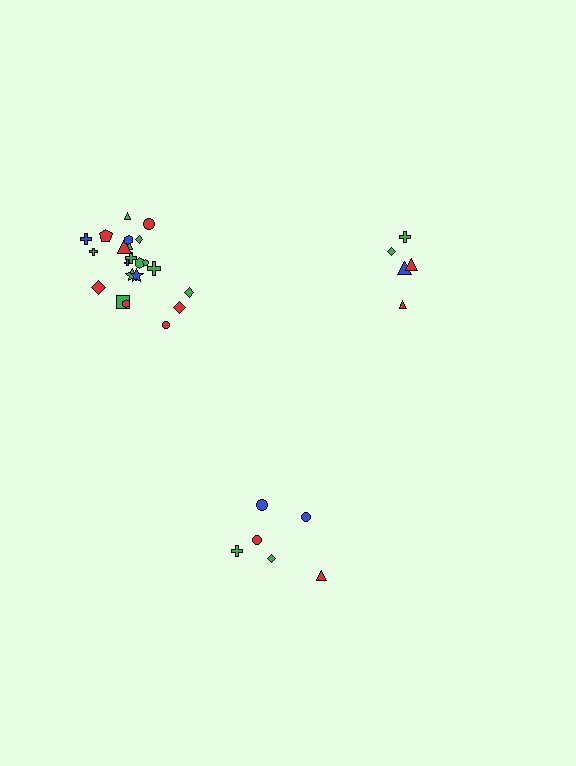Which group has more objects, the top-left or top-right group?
The top-left group.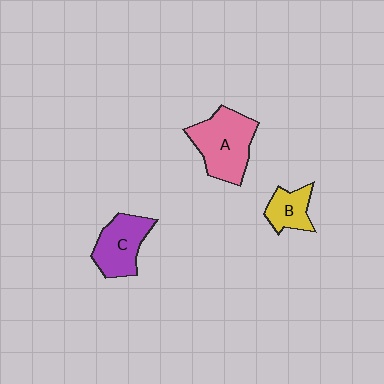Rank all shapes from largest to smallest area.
From largest to smallest: A (pink), C (purple), B (yellow).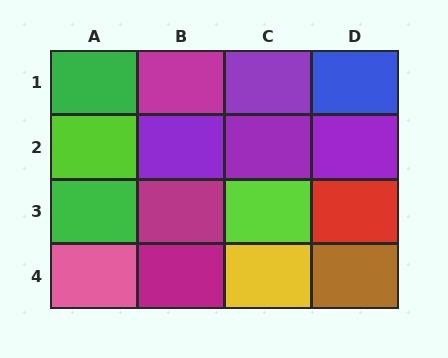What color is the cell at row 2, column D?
Purple.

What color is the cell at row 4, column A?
Pink.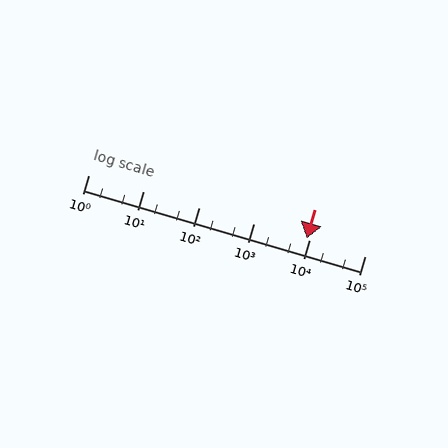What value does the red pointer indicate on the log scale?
The pointer indicates approximately 8900.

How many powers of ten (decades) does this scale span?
The scale spans 5 decades, from 1 to 100000.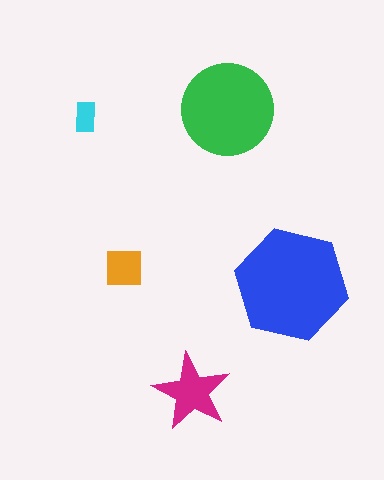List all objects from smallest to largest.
The cyan rectangle, the orange square, the magenta star, the green circle, the blue hexagon.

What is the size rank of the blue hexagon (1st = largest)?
1st.